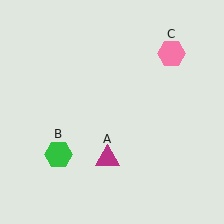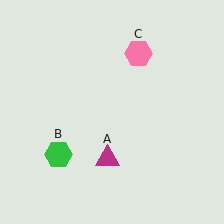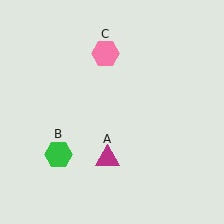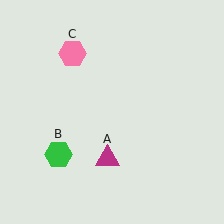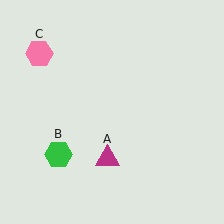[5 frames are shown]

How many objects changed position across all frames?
1 object changed position: pink hexagon (object C).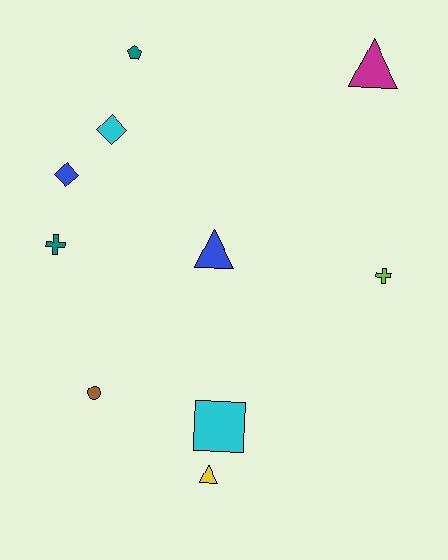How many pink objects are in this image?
There are no pink objects.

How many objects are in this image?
There are 10 objects.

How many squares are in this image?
There is 1 square.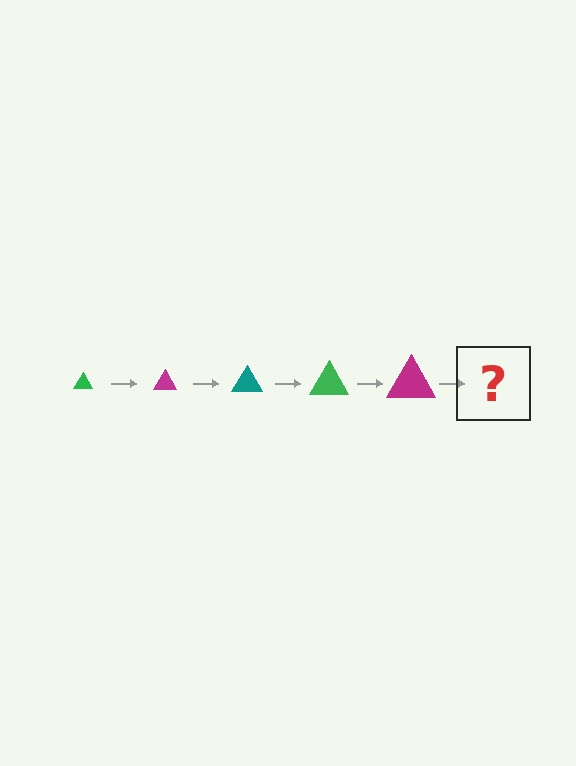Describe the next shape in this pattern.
It should be a teal triangle, larger than the previous one.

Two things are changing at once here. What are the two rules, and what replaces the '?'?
The two rules are that the triangle grows larger each step and the color cycles through green, magenta, and teal. The '?' should be a teal triangle, larger than the previous one.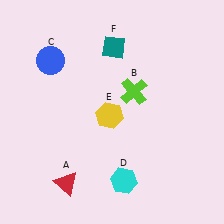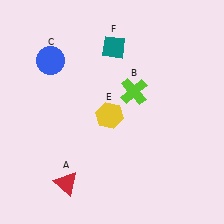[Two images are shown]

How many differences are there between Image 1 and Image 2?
There is 1 difference between the two images.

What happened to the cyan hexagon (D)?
The cyan hexagon (D) was removed in Image 2. It was in the bottom-right area of Image 1.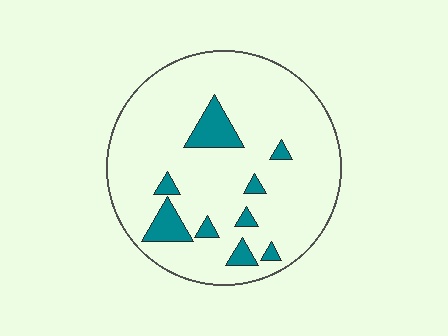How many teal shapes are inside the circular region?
9.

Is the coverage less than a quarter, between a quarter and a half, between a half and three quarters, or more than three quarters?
Less than a quarter.